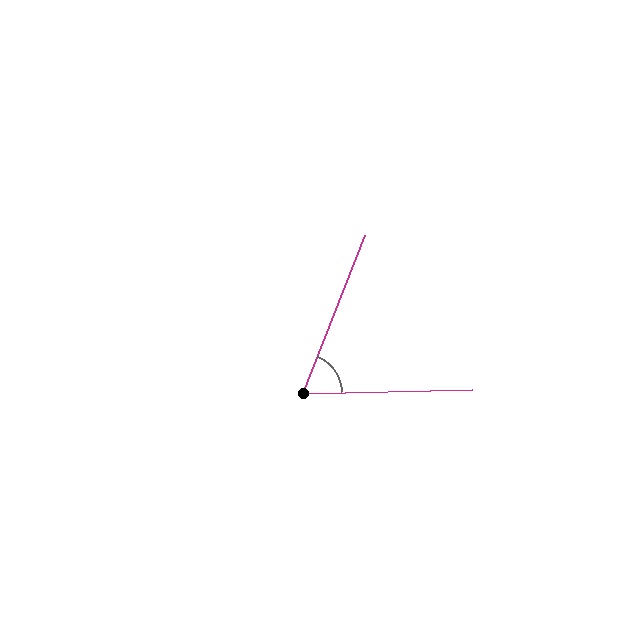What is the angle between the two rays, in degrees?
Approximately 67 degrees.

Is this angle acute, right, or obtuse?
It is acute.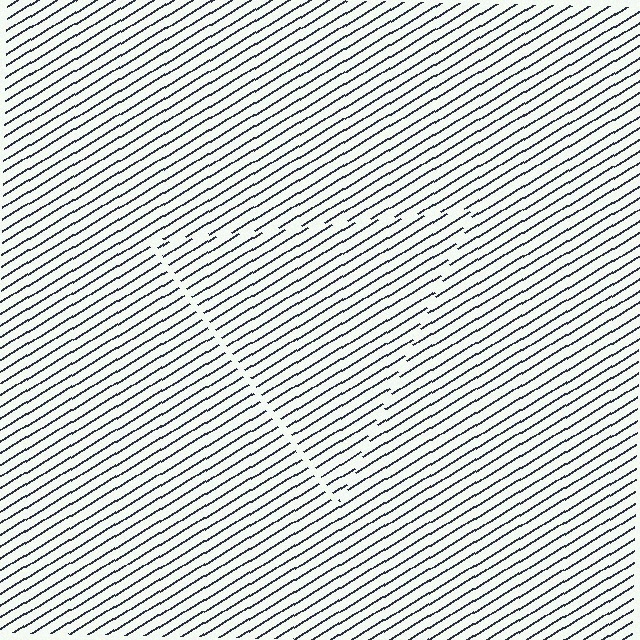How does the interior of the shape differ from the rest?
The interior of the shape contains the same grating, shifted by half a period — the contour is defined by the phase discontinuity where line-ends from the inner and outer gratings abut.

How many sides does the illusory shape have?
3 sides — the line-ends trace a triangle.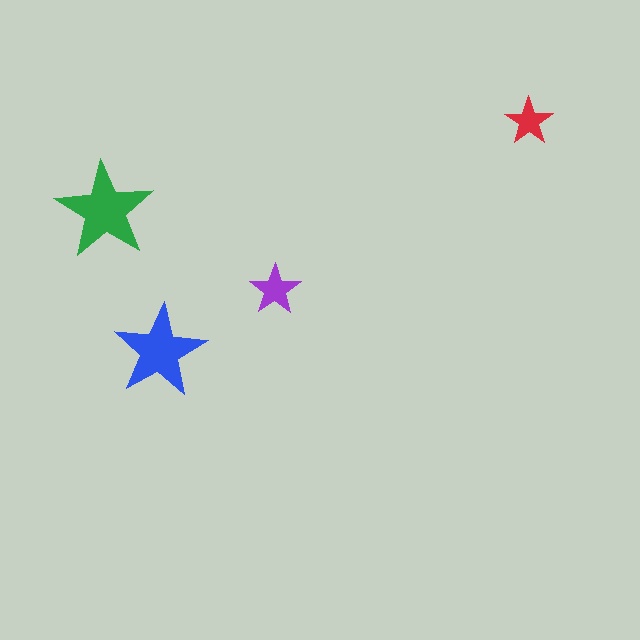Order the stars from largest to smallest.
the green one, the blue one, the purple one, the red one.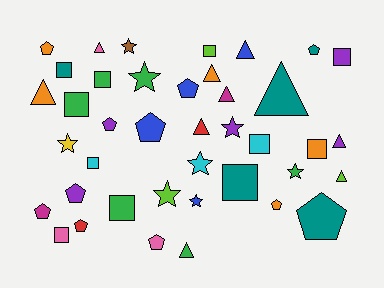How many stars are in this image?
There are 8 stars.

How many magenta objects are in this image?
There are 2 magenta objects.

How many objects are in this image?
There are 40 objects.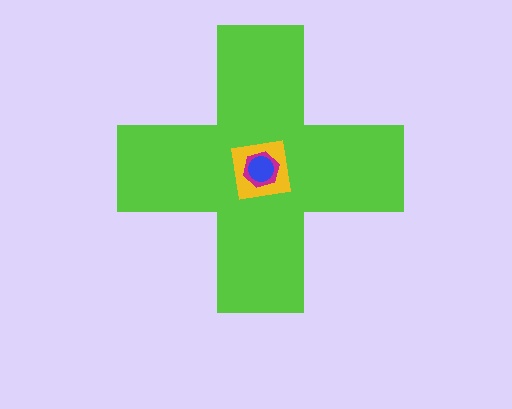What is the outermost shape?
The lime cross.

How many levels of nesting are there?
4.